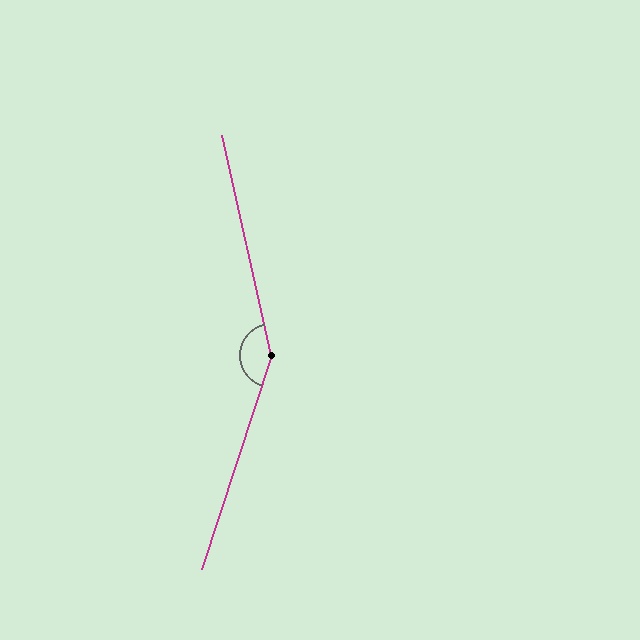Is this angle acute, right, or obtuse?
It is obtuse.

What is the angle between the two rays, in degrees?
Approximately 149 degrees.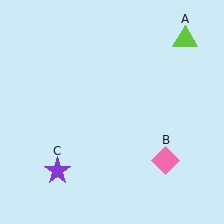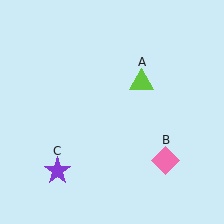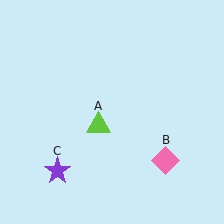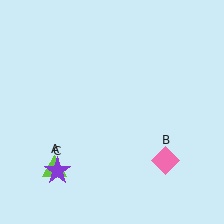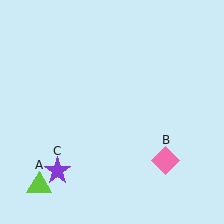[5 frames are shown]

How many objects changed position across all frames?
1 object changed position: lime triangle (object A).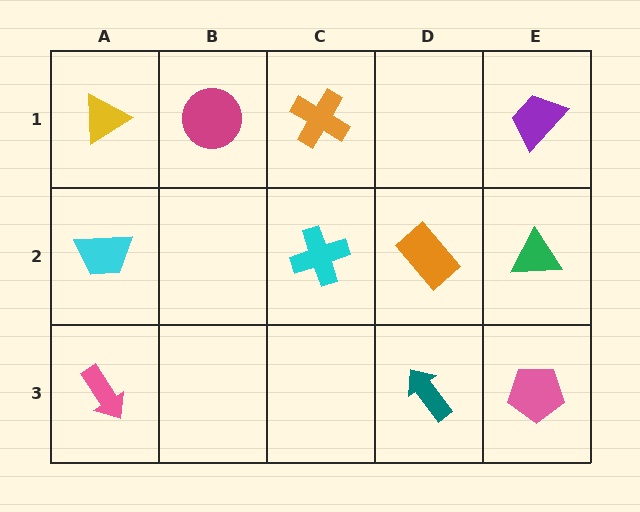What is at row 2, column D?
An orange rectangle.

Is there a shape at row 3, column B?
No, that cell is empty.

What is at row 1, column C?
An orange cross.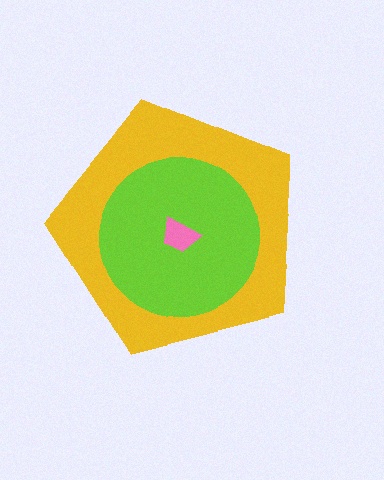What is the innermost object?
The pink trapezoid.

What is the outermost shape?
The yellow pentagon.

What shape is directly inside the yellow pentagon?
The lime circle.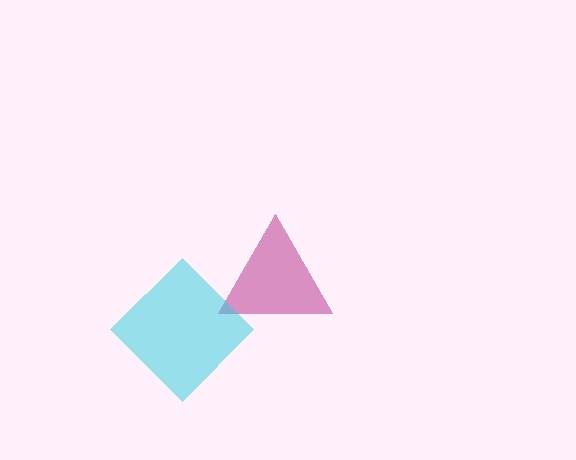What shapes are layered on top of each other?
The layered shapes are: a magenta triangle, a cyan diamond.